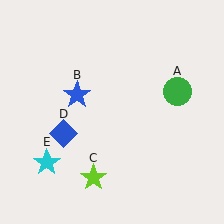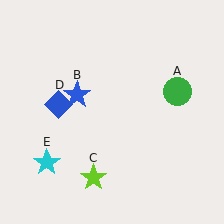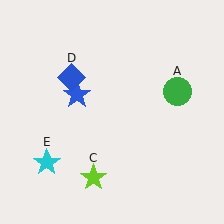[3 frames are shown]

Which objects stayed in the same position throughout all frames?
Green circle (object A) and blue star (object B) and lime star (object C) and cyan star (object E) remained stationary.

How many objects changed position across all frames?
1 object changed position: blue diamond (object D).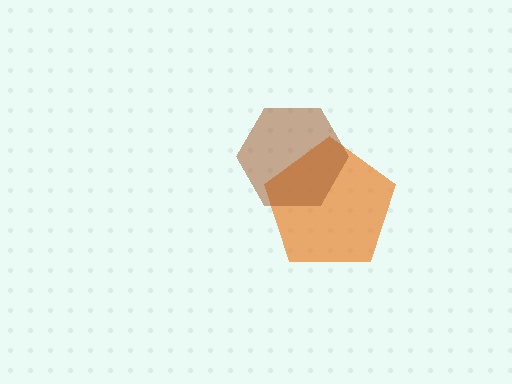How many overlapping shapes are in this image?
There are 2 overlapping shapes in the image.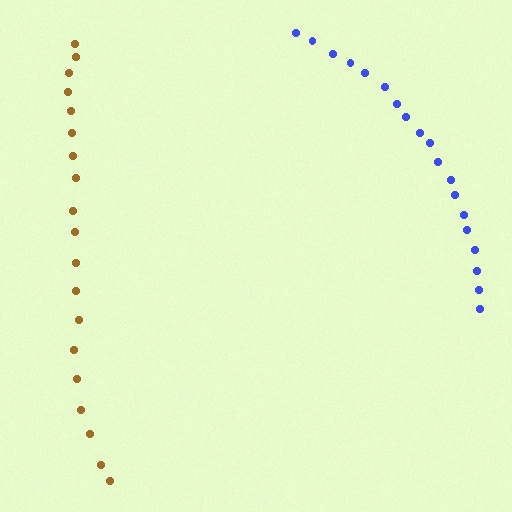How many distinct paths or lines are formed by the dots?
There are 2 distinct paths.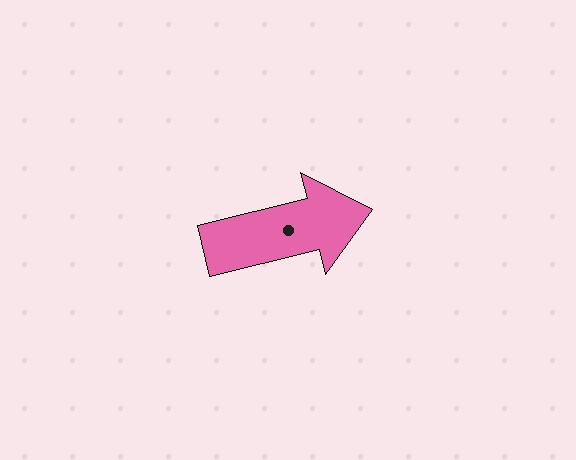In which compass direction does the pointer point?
East.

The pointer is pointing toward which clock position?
Roughly 3 o'clock.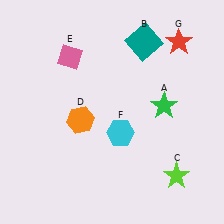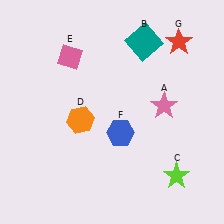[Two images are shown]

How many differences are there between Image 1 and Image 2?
There are 2 differences between the two images.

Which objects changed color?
A changed from green to pink. F changed from cyan to blue.